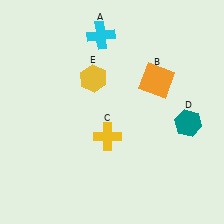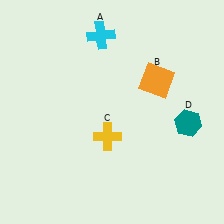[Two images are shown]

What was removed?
The yellow hexagon (E) was removed in Image 2.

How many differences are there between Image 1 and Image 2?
There is 1 difference between the two images.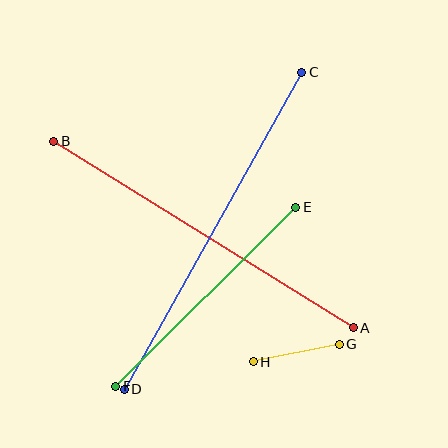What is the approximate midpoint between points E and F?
The midpoint is at approximately (206, 297) pixels.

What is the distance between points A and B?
The distance is approximately 353 pixels.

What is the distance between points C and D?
The distance is approximately 363 pixels.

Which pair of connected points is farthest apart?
Points C and D are farthest apart.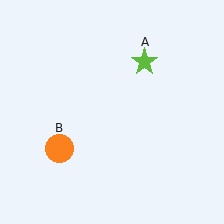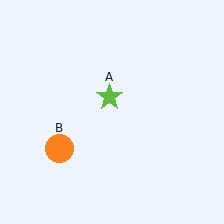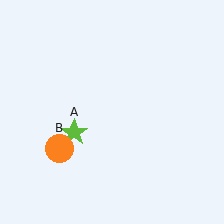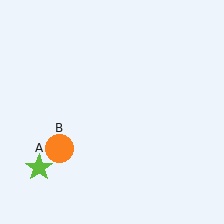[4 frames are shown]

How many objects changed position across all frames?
1 object changed position: lime star (object A).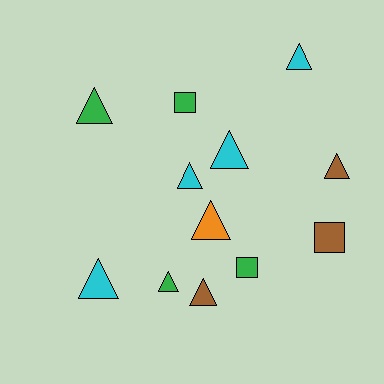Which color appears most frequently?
Green, with 4 objects.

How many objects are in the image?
There are 12 objects.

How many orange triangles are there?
There is 1 orange triangle.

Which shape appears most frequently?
Triangle, with 9 objects.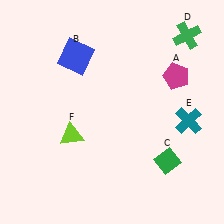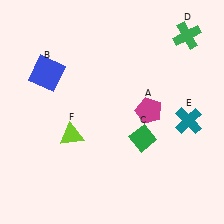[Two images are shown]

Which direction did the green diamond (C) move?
The green diamond (C) moved left.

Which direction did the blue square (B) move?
The blue square (B) moved left.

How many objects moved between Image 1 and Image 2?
3 objects moved between the two images.